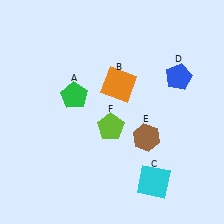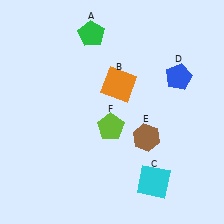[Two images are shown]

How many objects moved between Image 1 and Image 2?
1 object moved between the two images.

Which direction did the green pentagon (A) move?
The green pentagon (A) moved up.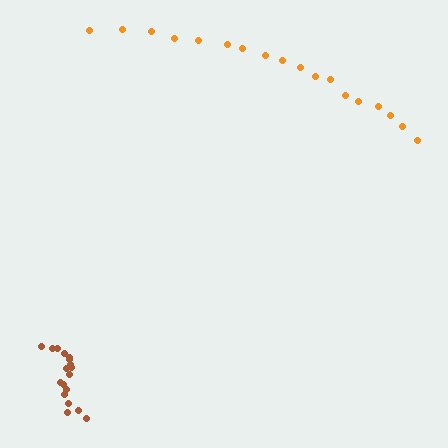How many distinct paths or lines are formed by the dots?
There are 2 distinct paths.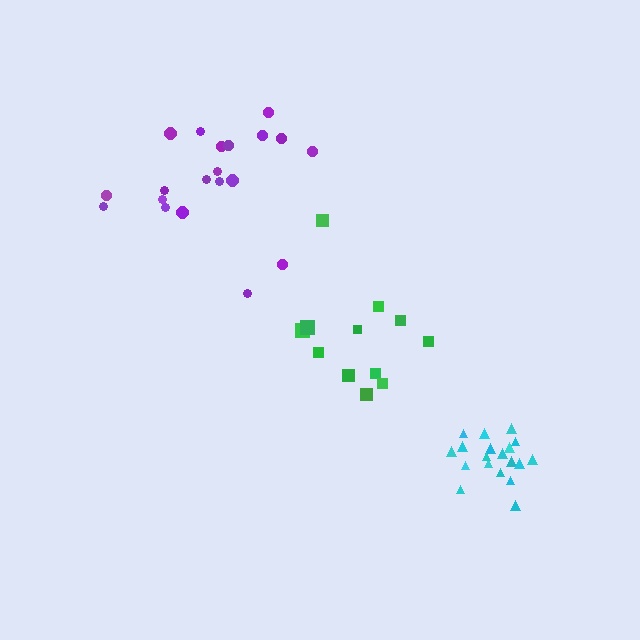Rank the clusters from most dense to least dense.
cyan, purple, green.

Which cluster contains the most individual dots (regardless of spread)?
Purple (20).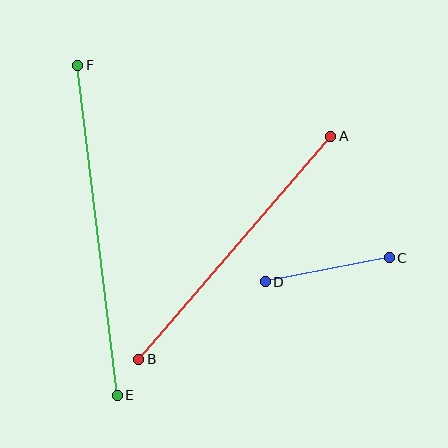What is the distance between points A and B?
The distance is approximately 294 pixels.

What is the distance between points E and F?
The distance is approximately 332 pixels.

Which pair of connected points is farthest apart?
Points E and F are farthest apart.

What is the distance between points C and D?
The distance is approximately 126 pixels.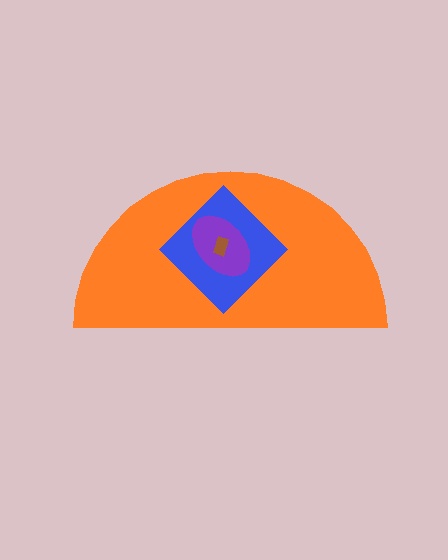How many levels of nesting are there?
4.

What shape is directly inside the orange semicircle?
The blue diamond.